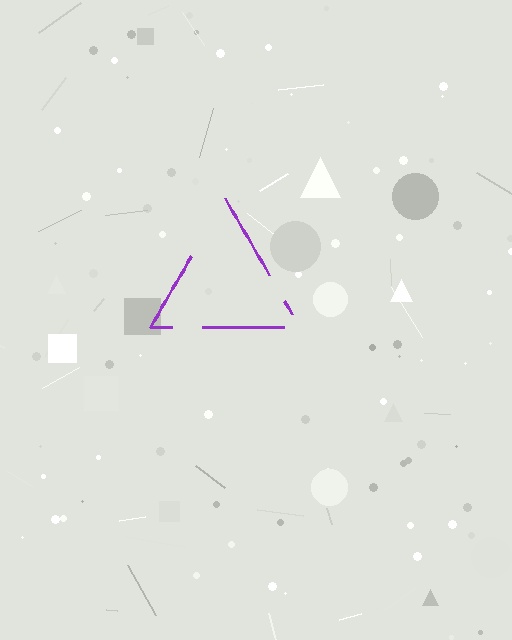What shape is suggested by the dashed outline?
The dashed outline suggests a triangle.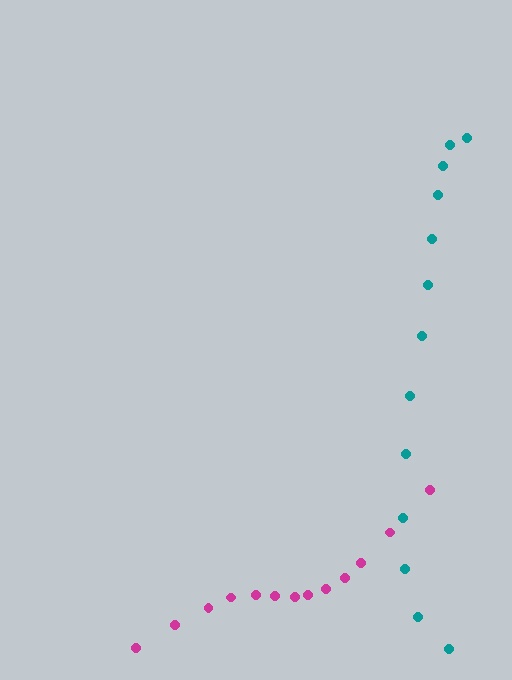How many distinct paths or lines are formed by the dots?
There are 2 distinct paths.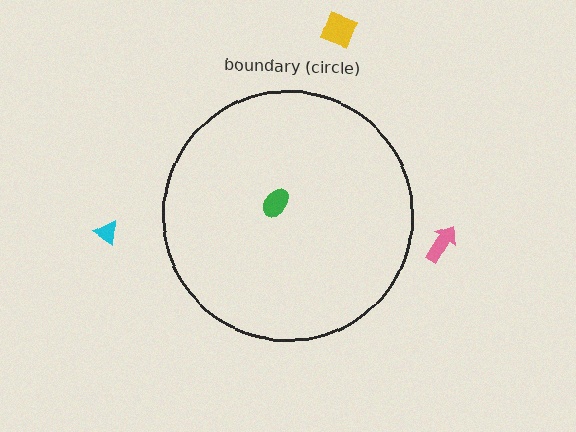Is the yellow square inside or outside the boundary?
Outside.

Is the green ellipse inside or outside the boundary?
Inside.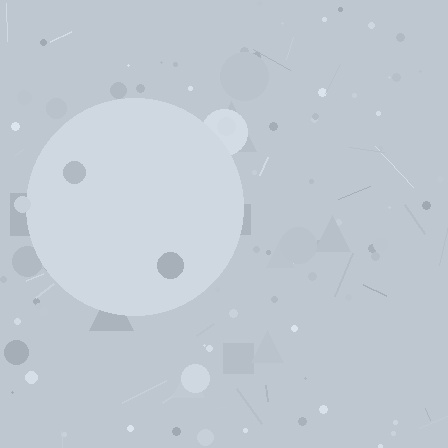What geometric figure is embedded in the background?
A circle is embedded in the background.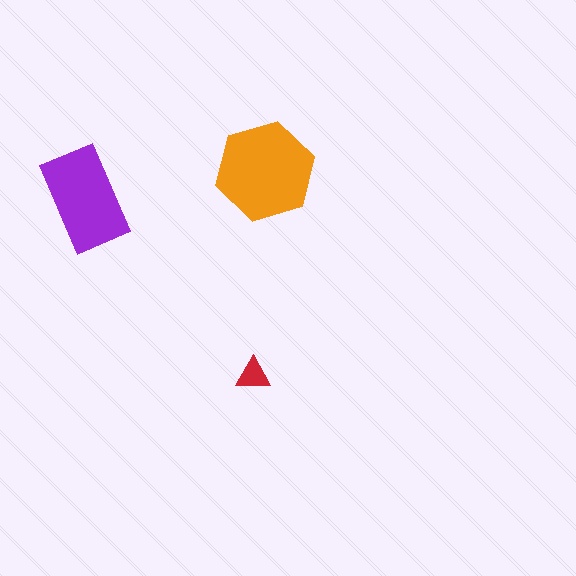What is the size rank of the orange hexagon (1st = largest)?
1st.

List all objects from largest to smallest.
The orange hexagon, the purple rectangle, the red triangle.